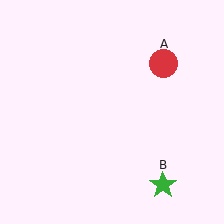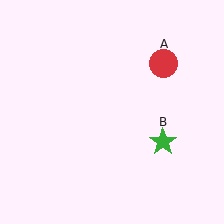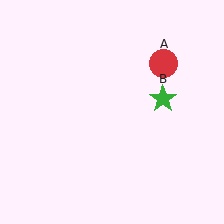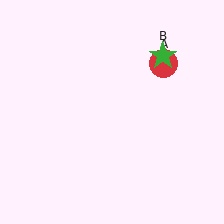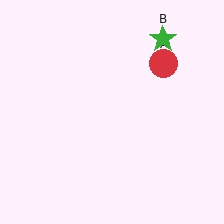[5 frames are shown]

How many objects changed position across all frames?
1 object changed position: green star (object B).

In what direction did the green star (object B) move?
The green star (object B) moved up.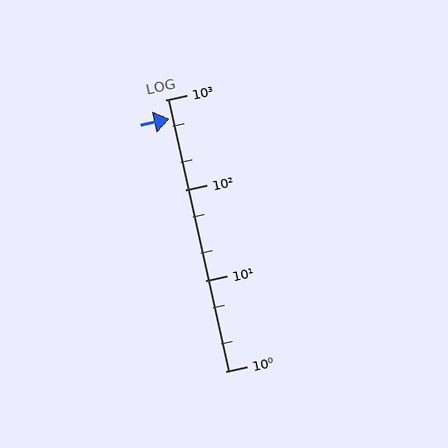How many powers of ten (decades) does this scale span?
The scale spans 3 decades, from 1 to 1000.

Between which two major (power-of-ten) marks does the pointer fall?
The pointer is between 100 and 1000.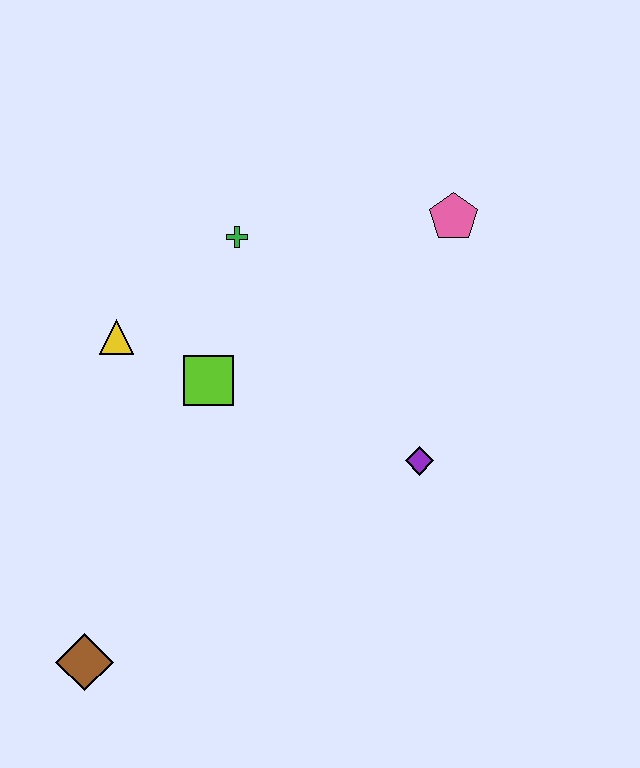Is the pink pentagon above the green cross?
Yes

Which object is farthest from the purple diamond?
The brown diamond is farthest from the purple diamond.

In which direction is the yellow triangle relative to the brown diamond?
The yellow triangle is above the brown diamond.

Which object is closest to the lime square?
The yellow triangle is closest to the lime square.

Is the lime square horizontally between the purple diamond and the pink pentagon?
No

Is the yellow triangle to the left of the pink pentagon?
Yes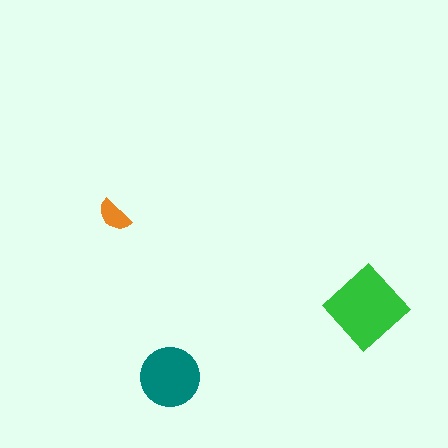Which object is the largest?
The green diamond.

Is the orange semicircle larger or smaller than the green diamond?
Smaller.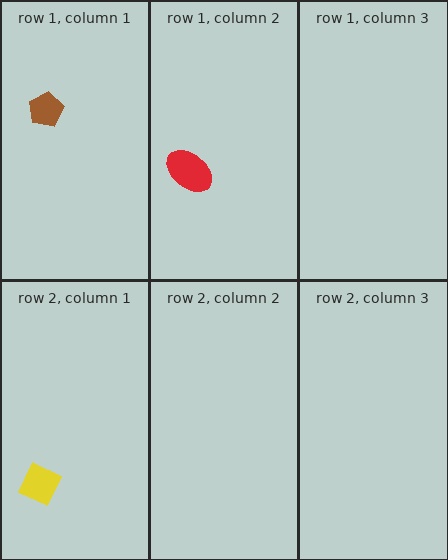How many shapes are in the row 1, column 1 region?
1.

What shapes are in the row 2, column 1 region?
The yellow diamond.